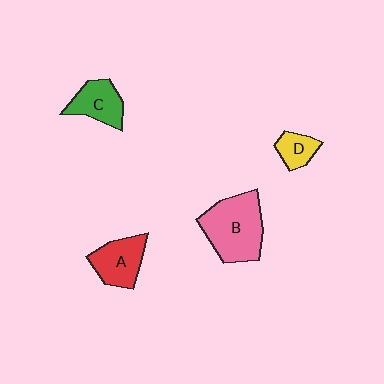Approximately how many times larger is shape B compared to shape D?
Approximately 2.9 times.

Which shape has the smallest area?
Shape D (yellow).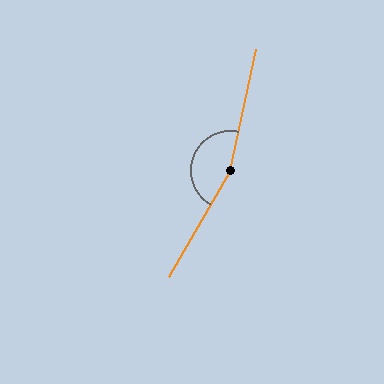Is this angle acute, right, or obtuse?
It is obtuse.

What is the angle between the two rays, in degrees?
Approximately 162 degrees.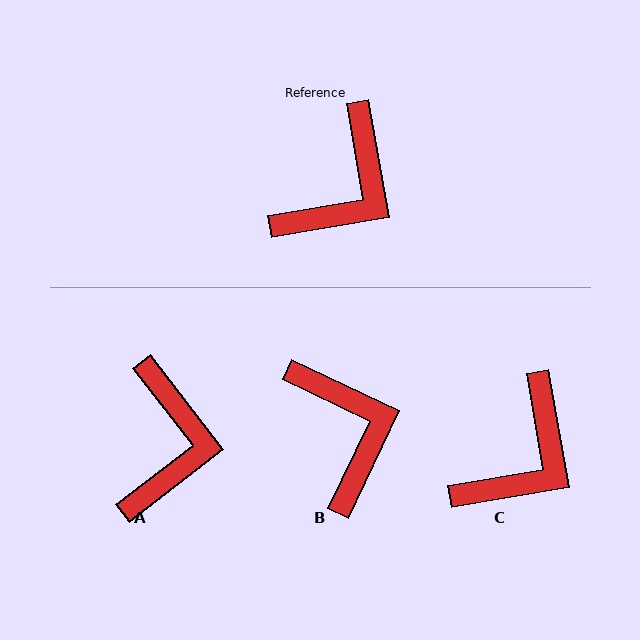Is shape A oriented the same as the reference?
No, it is off by about 28 degrees.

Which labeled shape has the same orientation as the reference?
C.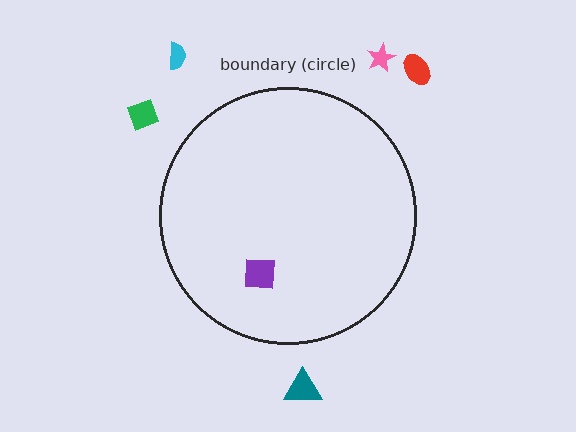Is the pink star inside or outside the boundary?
Outside.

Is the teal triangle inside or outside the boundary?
Outside.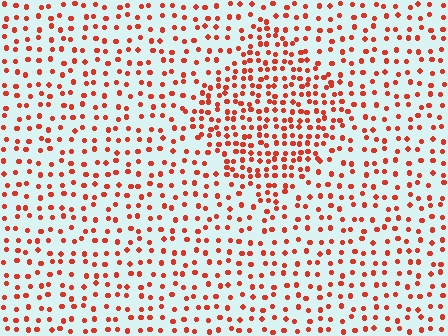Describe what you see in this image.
The image contains small red elements arranged at two different densities. A diamond-shaped region is visible where the elements are more densely packed than the surrounding area.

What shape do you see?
I see a diamond.